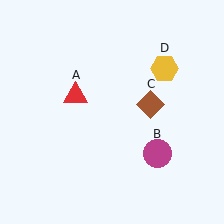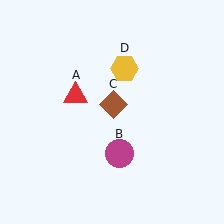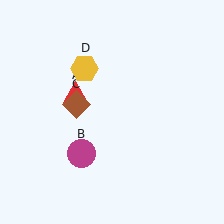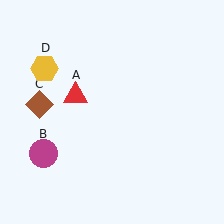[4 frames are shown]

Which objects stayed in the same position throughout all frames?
Red triangle (object A) remained stationary.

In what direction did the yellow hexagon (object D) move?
The yellow hexagon (object D) moved left.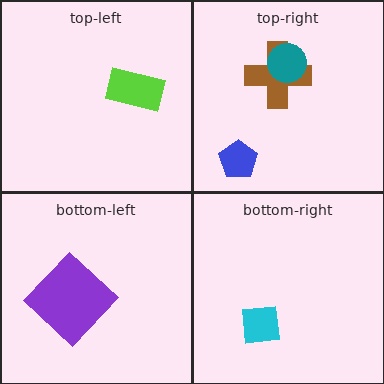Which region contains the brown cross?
The top-right region.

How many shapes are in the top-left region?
1.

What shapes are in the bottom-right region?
The cyan square.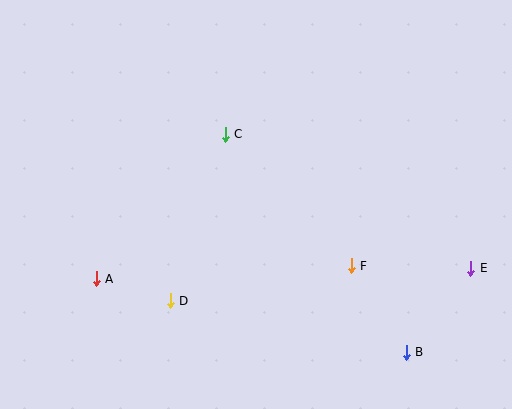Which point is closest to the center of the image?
Point C at (225, 134) is closest to the center.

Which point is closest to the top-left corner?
Point C is closest to the top-left corner.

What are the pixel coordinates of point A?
Point A is at (96, 279).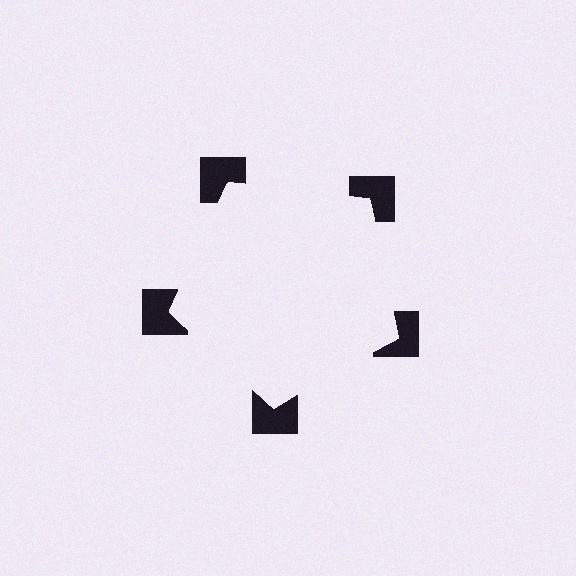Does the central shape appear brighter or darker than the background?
It typically appears slightly brighter than the background, even though no actual brightness change is drawn.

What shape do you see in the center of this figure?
An illusory pentagon — its edges are inferred from the aligned wedge cuts in the notched squares, not physically drawn.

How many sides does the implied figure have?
5 sides.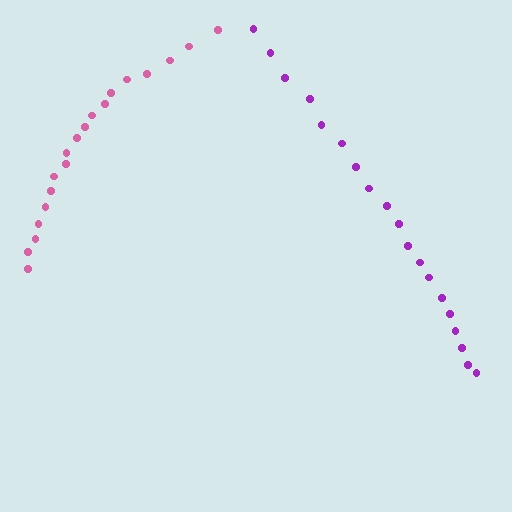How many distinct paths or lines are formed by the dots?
There are 2 distinct paths.